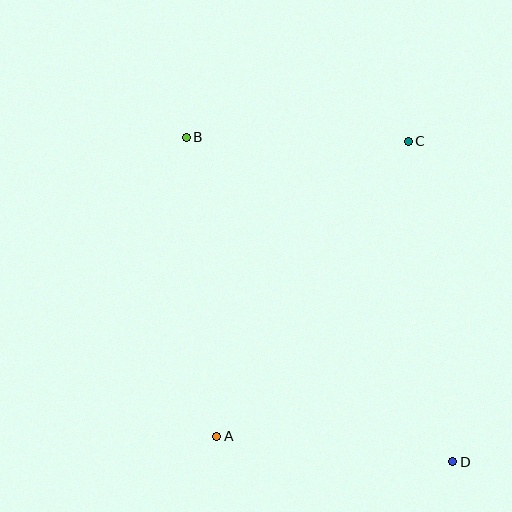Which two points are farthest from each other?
Points B and D are farthest from each other.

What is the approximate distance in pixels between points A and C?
The distance between A and C is approximately 351 pixels.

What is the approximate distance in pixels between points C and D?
The distance between C and D is approximately 323 pixels.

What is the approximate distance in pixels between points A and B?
The distance between A and B is approximately 300 pixels.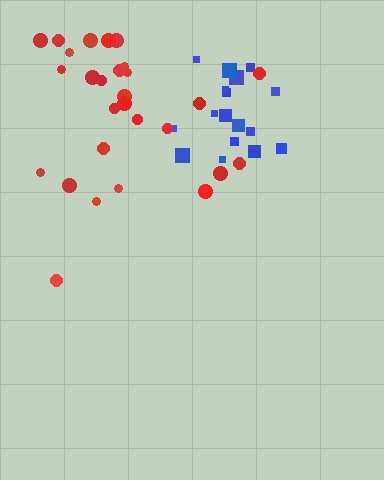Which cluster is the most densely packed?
Blue.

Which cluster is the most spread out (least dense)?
Red.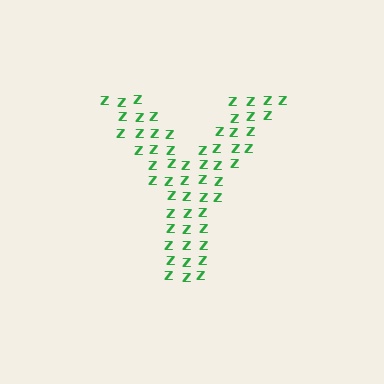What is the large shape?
The large shape is the letter Y.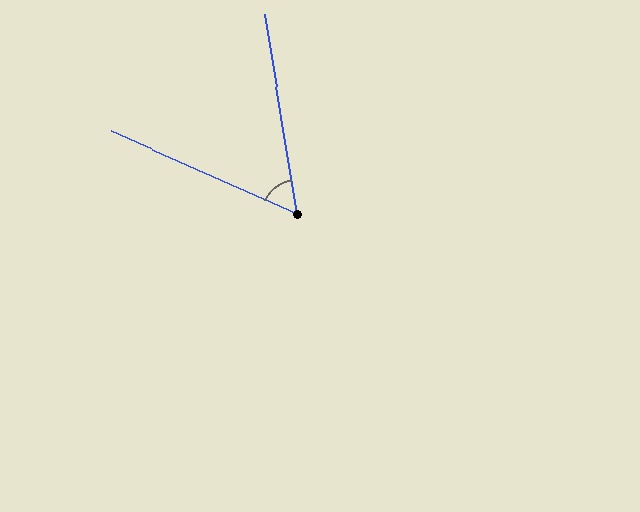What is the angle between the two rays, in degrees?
Approximately 57 degrees.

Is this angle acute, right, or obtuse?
It is acute.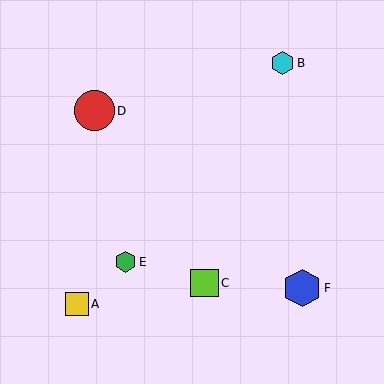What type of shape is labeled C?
Shape C is a lime square.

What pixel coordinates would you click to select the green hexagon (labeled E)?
Click at (125, 262) to select the green hexagon E.